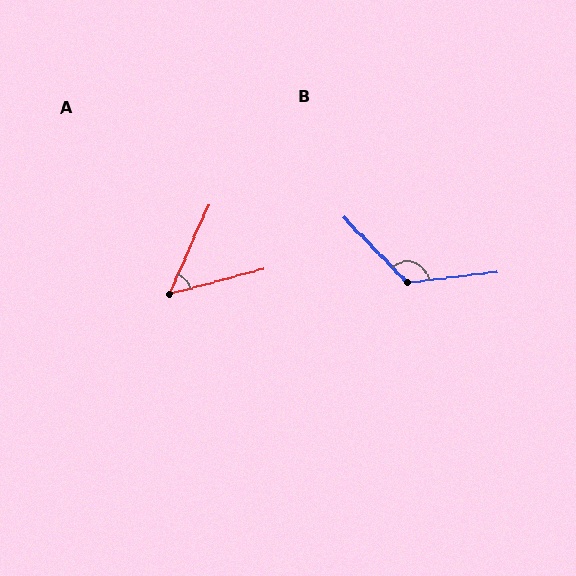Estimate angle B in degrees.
Approximately 127 degrees.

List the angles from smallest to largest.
A (51°), B (127°).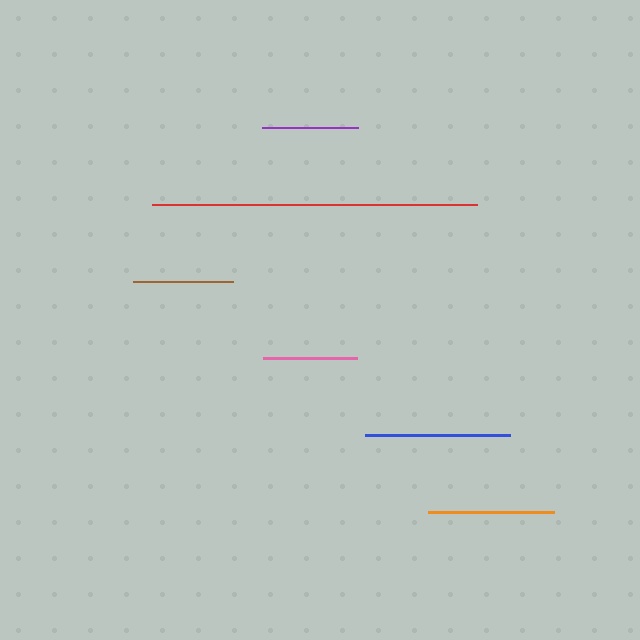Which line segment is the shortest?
The pink line is the shortest at approximately 94 pixels.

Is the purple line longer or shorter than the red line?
The red line is longer than the purple line.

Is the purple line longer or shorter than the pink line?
The purple line is longer than the pink line.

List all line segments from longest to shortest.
From longest to shortest: red, blue, orange, brown, purple, pink.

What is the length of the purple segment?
The purple segment is approximately 95 pixels long.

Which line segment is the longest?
The red line is the longest at approximately 325 pixels.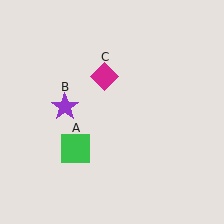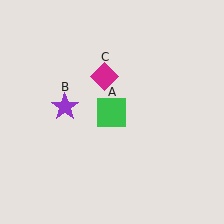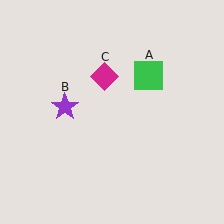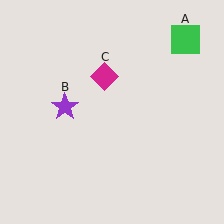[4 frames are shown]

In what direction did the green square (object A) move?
The green square (object A) moved up and to the right.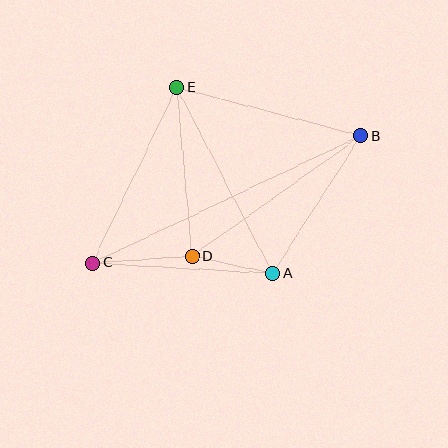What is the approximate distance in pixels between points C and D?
The distance between C and D is approximately 100 pixels.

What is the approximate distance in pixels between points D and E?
The distance between D and E is approximately 170 pixels.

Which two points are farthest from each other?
Points B and C are farthest from each other.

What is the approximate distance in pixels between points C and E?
The distance between C and E is approximately 195 pixels.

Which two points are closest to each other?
Points A and D are closest to each other.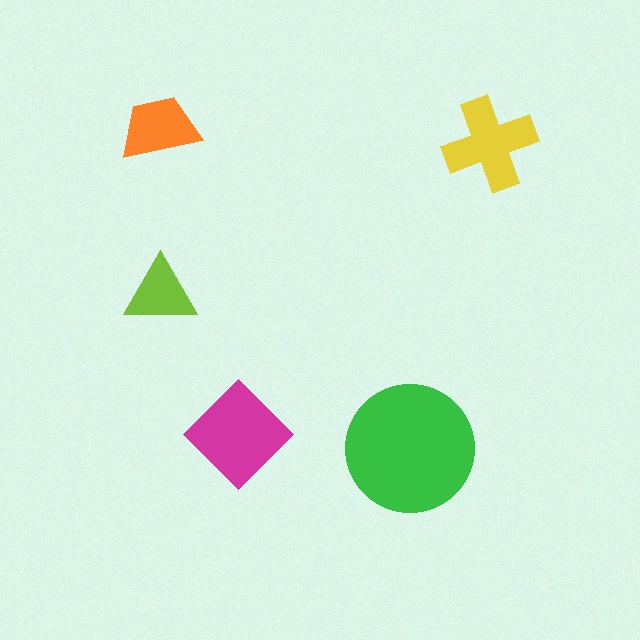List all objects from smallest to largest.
The lime triangle, the orange trapezoid, the yellow cross, the magenta diamond, the green circle.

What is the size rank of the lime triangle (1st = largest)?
5th.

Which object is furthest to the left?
The orange trapezoid is leftmost.